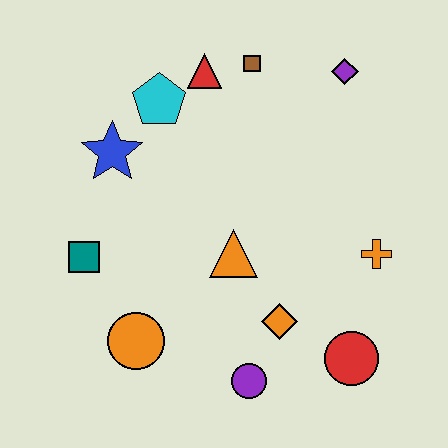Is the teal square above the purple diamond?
No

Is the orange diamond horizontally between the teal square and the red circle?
Yes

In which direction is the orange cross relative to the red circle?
The orange cross is above the red circle.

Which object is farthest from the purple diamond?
The orange circle is farthest from the purple diamond.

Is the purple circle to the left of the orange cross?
Yes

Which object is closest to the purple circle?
The orange diamond is closest to the purple circle.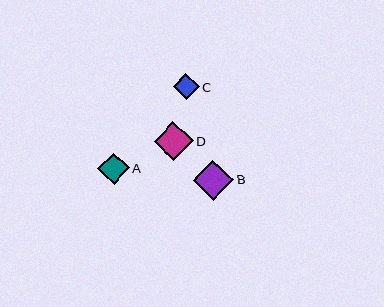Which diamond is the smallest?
Diamond C is the smallest with a size of approximately 26 pixels.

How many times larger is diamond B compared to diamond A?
Diamond B is approximately 1.3 times the size of diamond A.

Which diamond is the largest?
Diamond B is the largest with a size of approximately 40 pixels.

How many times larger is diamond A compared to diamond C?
Diamond A is approximately 1.2 times the size of diamond C.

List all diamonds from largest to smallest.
From largest to smallest: B, D, A, C.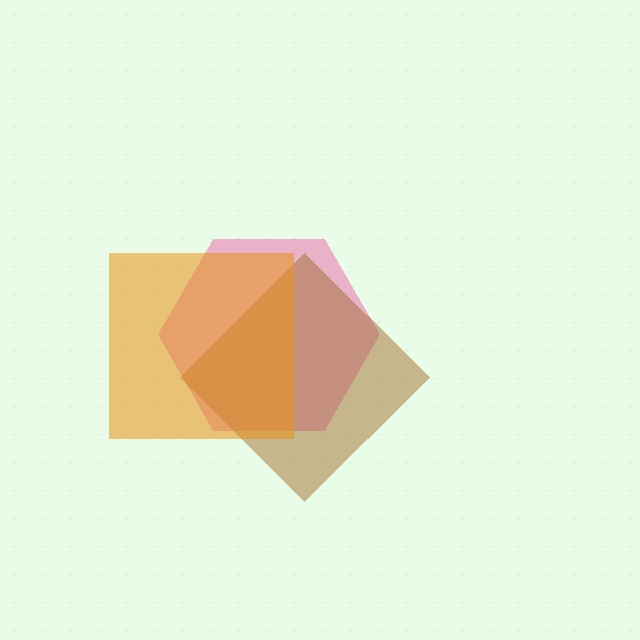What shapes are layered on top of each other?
The layered shapes are: a pink hexagon, a brown diamond, an orange square.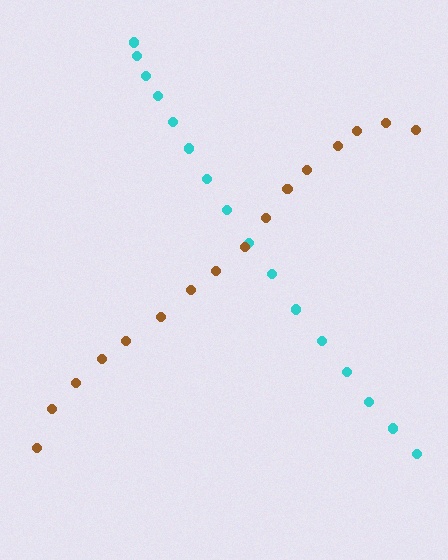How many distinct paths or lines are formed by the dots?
There are 2 distinct paths.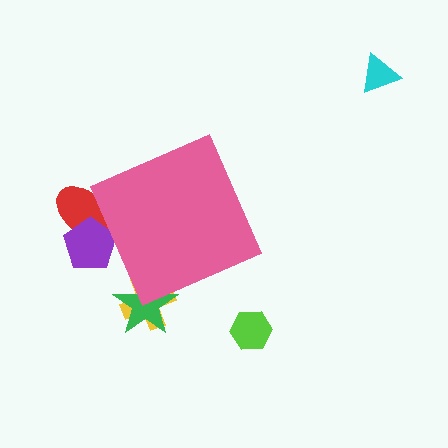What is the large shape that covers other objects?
A pink diamond.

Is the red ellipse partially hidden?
Yes, the red ellipse is partially hidden behind the pink diamond.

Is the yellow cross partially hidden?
Yes, the yellow cross is partially hidden behind the pink diamond.